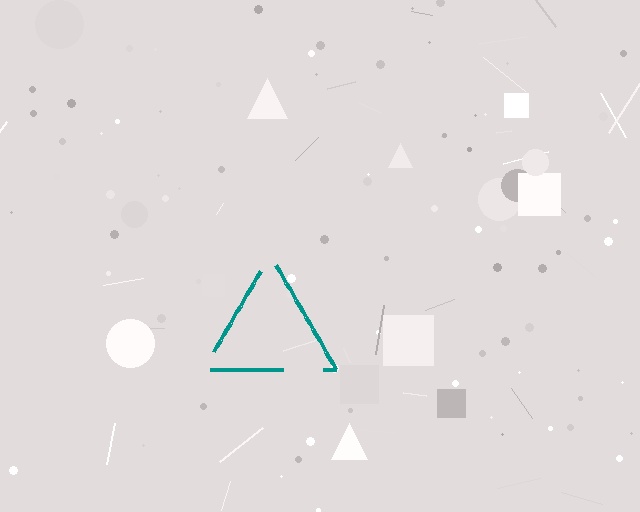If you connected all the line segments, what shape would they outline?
They would outline a triangle.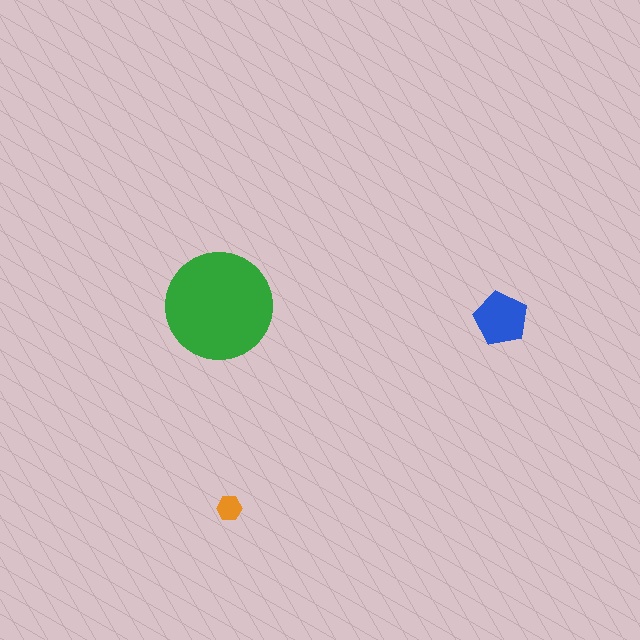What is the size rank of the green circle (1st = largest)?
1st.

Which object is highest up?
The green circle is topmost.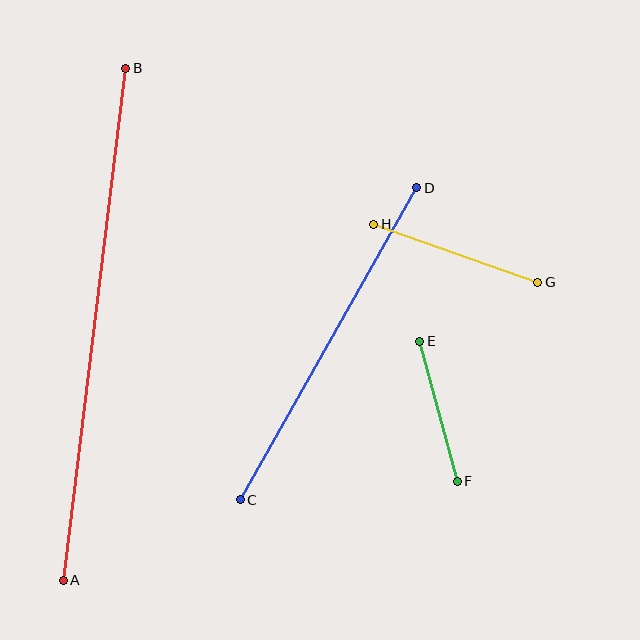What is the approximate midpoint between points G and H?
The midpoint is at approximately (456, 253) pixels.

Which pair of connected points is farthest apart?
Points A and B are farthest apart.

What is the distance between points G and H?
The distance is approximately 174 pixels.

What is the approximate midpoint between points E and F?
The midpoint is at approximately (438, 411) pixels.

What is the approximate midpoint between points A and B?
The midpoint is at approximately (94, 324) pixels.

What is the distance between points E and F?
The distance is approximately 145 pixels.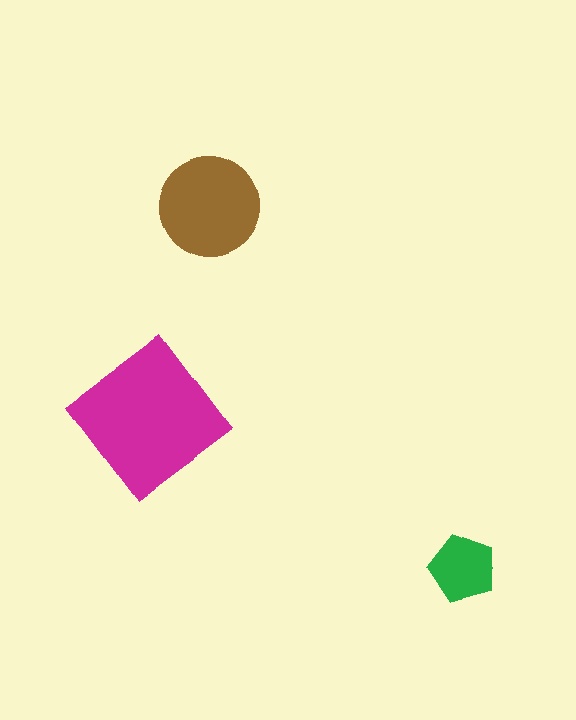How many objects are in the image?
There are 3 objects in the image.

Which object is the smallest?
The green pentagon.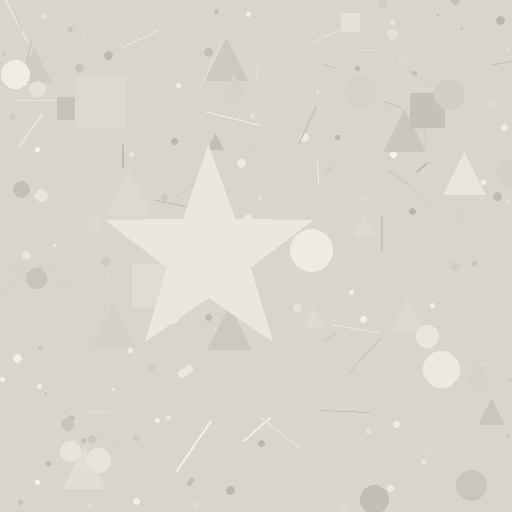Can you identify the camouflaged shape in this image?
The camouflaged shape is a star.